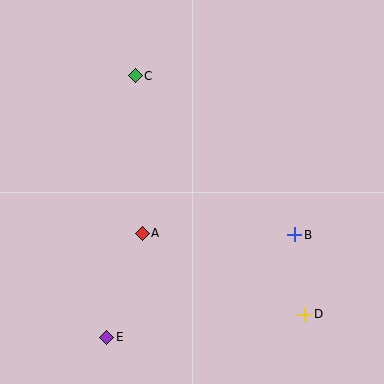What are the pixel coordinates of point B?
Point B is at (295, 235).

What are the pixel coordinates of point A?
Point A is at (142, 233).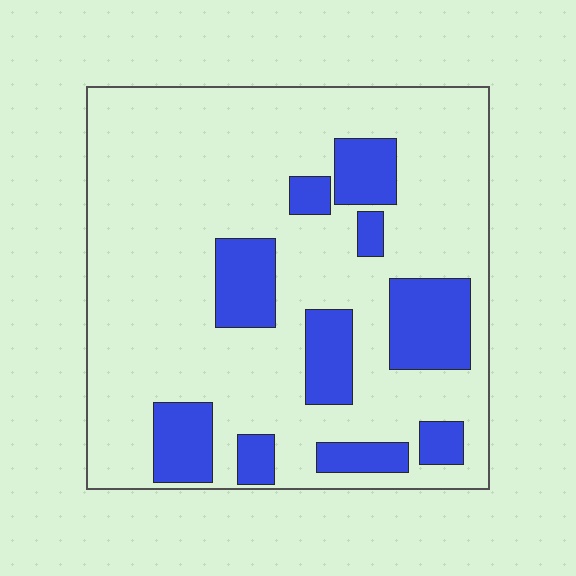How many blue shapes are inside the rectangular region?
10.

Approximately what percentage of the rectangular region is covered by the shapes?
Approximately 20%.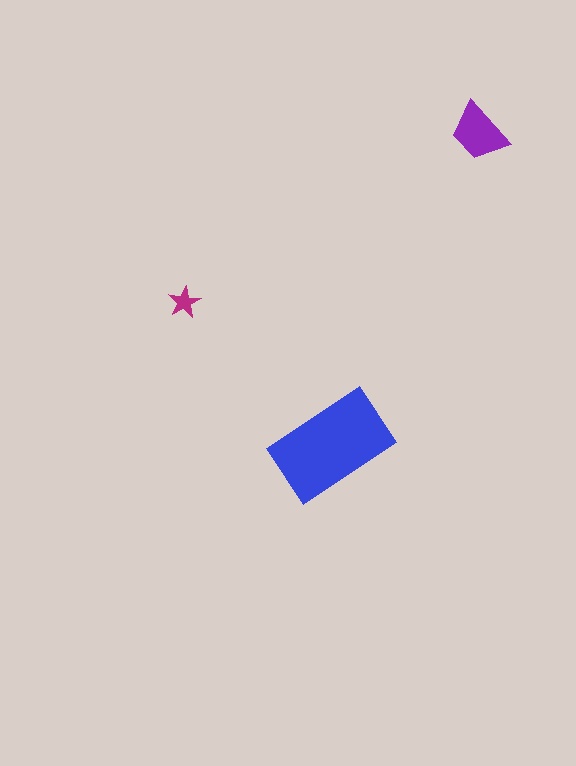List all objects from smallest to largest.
The magenta star, the purple trapezoid, the blue rectangle.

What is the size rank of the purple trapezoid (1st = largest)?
2nd.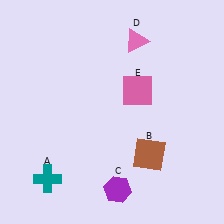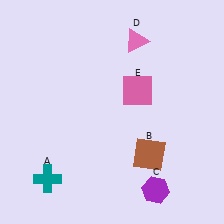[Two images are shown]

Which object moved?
The purple hexagon (C) moved right.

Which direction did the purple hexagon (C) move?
The purple hexagon (C) moved right.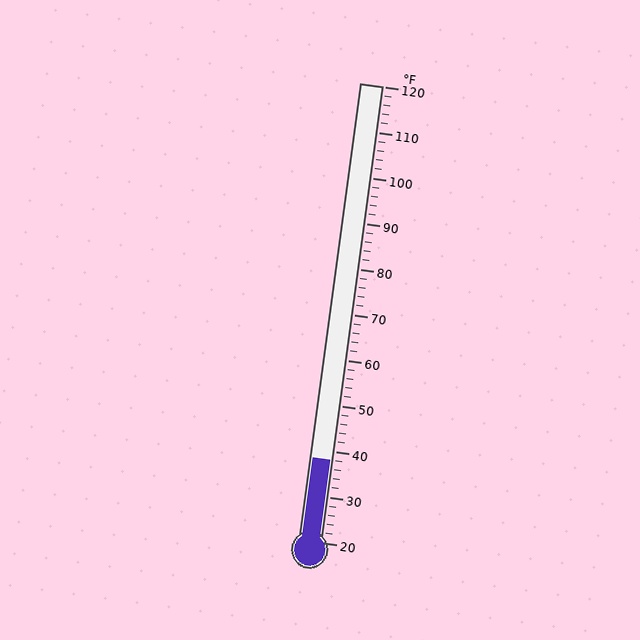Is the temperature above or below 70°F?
The temperature is below 70°F.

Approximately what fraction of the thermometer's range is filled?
The thermometer is filled to approximately 20% of its range.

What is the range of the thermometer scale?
The thermometer scale ranges from 20°F to 120°F.